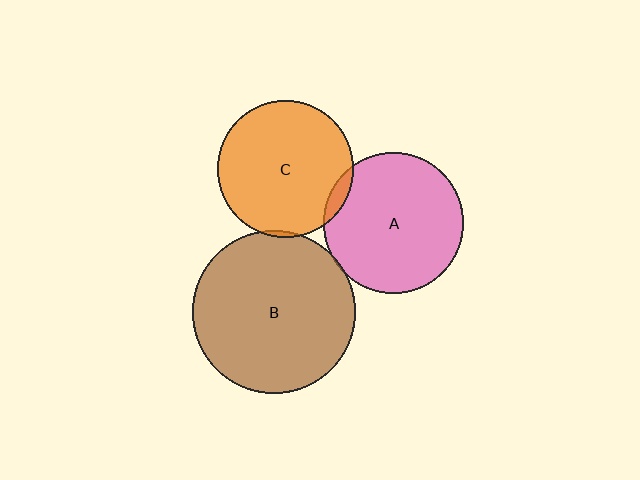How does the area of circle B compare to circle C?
Approximately 1.4 times.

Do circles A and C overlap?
Yes.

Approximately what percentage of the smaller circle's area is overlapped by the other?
Approximately 5%.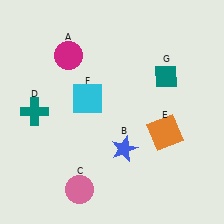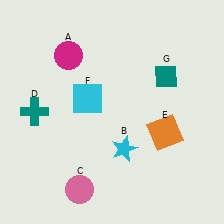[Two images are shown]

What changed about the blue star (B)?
In Image 1, B is blue. In Image 2, it changed to cyan.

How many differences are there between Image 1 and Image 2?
There is 1 difference between the two images.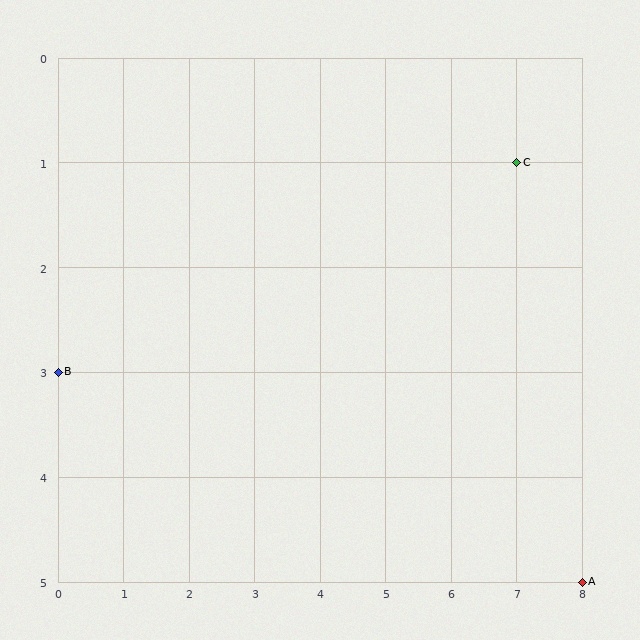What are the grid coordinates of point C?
Point C is at grid coordinates (7, 1).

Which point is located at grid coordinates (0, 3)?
Point B is at (0, 3).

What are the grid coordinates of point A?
Point A is at grid coordinates (8, 5).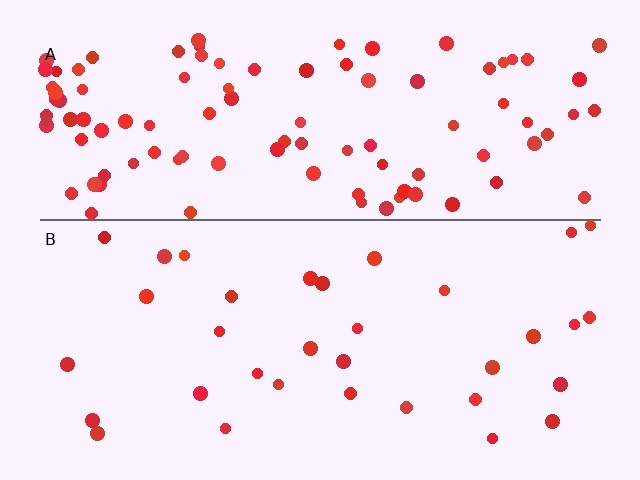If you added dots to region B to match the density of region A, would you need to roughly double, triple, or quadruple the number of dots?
Approximately triple.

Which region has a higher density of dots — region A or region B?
A (the top).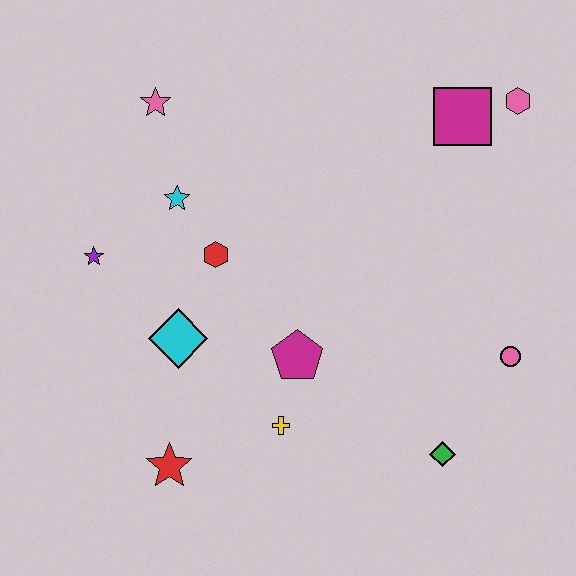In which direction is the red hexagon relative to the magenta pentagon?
The red hexagon is above the magenta pentagon.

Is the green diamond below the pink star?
Yes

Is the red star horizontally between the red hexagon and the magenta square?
No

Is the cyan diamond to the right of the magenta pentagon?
No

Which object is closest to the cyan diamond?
The red hexagon is closest to the cyan diamond.